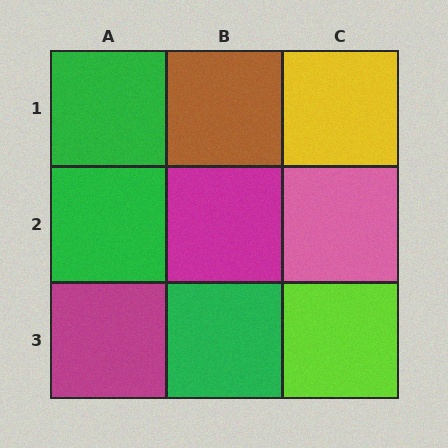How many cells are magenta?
2 cells are magenta.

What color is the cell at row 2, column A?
Green.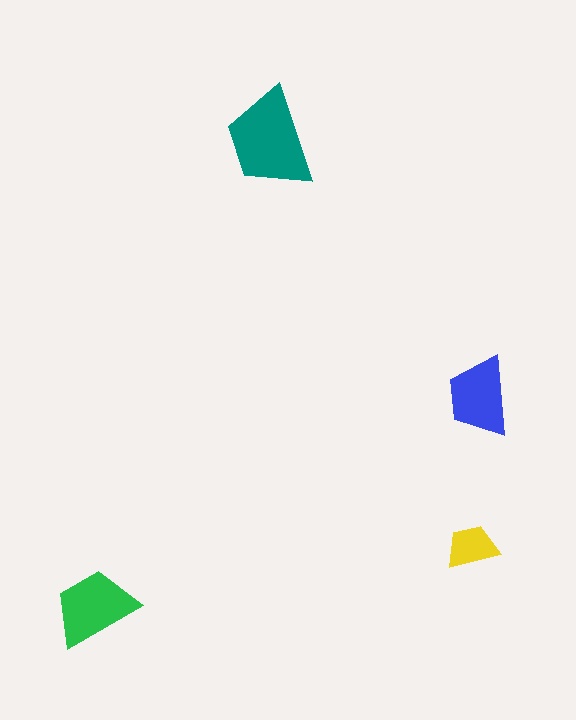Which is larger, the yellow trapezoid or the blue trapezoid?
The blue one.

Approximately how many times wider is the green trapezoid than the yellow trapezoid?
About 1.5 times wider.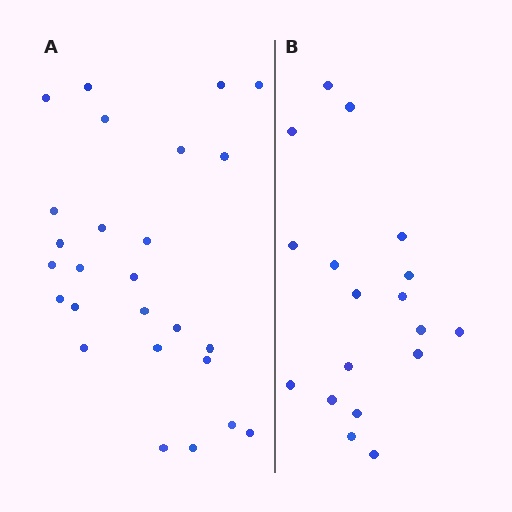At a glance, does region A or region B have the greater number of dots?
Region A (the left region) has more dots.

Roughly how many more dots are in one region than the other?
Region A has roughly 8 or so more dots than region B.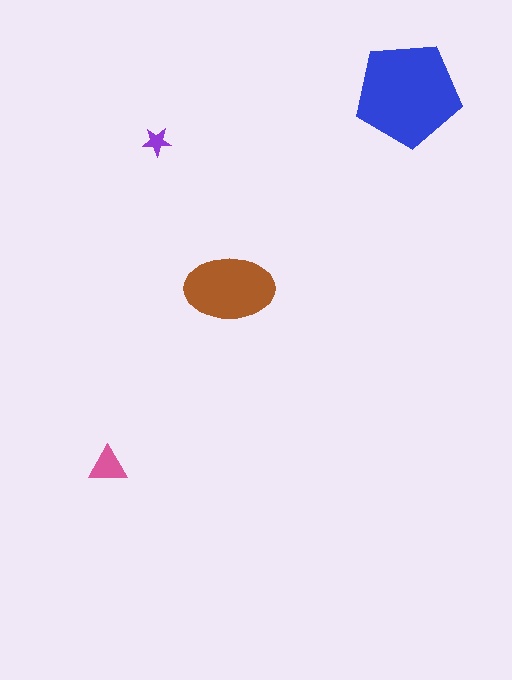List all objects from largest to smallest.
The blue pentagon, the brown ellipse, the pink triangle, the purple star.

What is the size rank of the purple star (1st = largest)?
4th.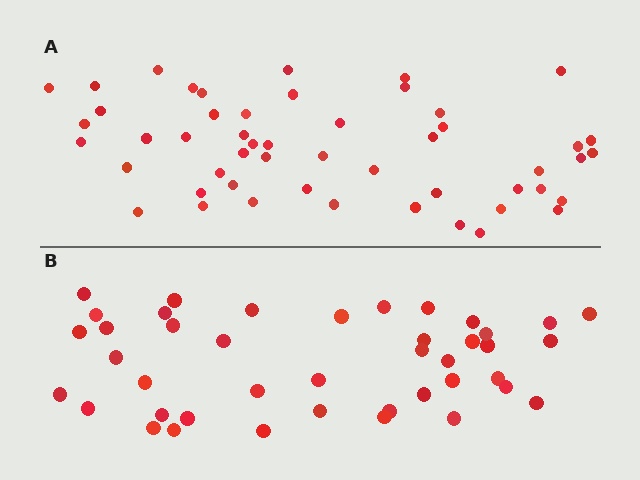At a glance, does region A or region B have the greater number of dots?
Region A (the top region) has more dots.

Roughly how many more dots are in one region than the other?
Region A has roughly 8 or so more dots than region B.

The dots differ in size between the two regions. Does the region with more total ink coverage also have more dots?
No. Region B has more total ink coverage because its dots are larger, but region A actually contains more individual dots. Total area can be misleading — the number of items is what matters here.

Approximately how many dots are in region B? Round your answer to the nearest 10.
About 40 dots. (The exact count is 42, which rounds to 40.)